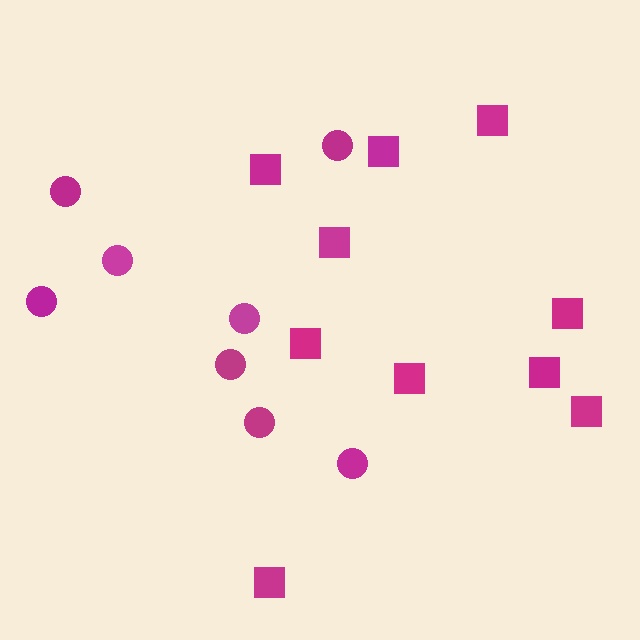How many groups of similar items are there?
There are 2 groups: one group of circles (8) and one group of squares (10).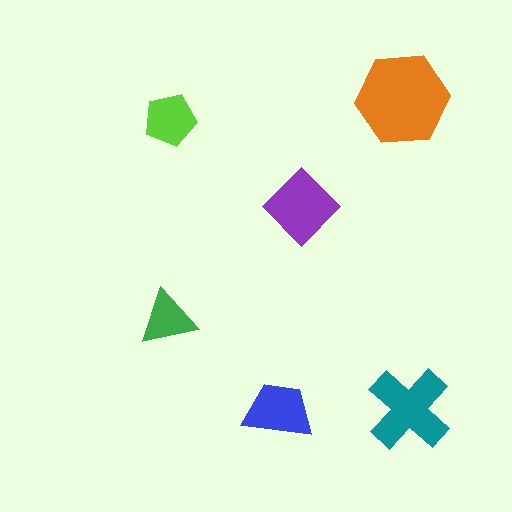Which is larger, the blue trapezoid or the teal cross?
The teal cross.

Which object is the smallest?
The green triangle.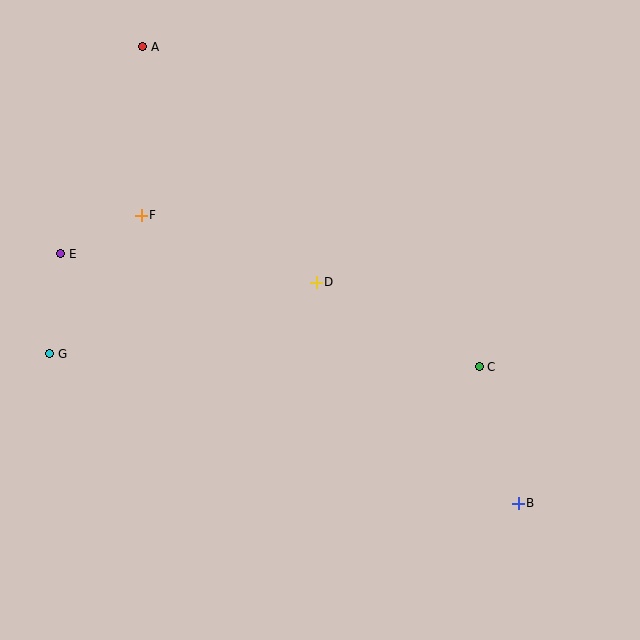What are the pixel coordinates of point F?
Point F is at (141, 215).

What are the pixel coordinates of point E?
Point E is at (61, 254).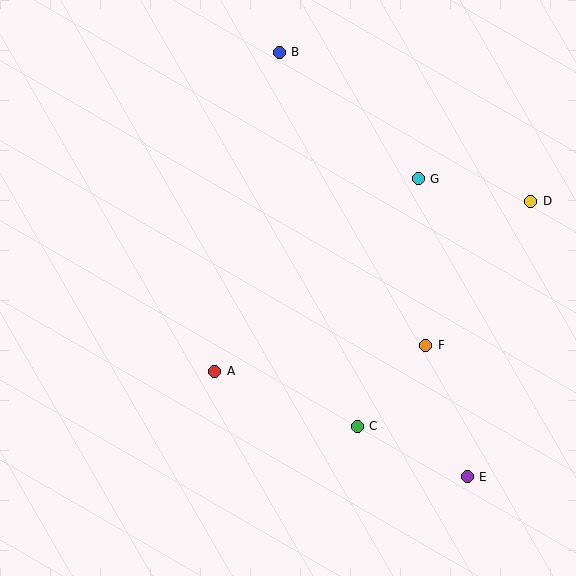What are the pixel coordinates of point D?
Point D is at (531, 201).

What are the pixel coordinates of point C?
Point C is at (357, 426).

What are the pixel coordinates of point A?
Point A is at (215, 371).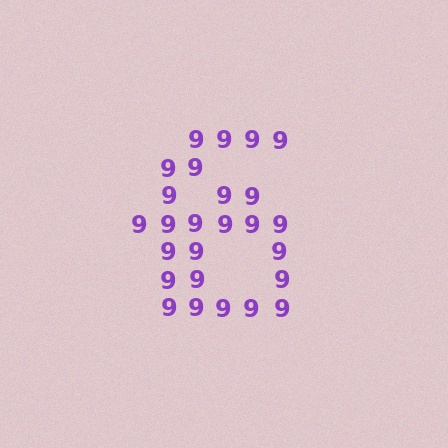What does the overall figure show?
The overall figure shows the digit 6.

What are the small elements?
The small elements are digit 9's.